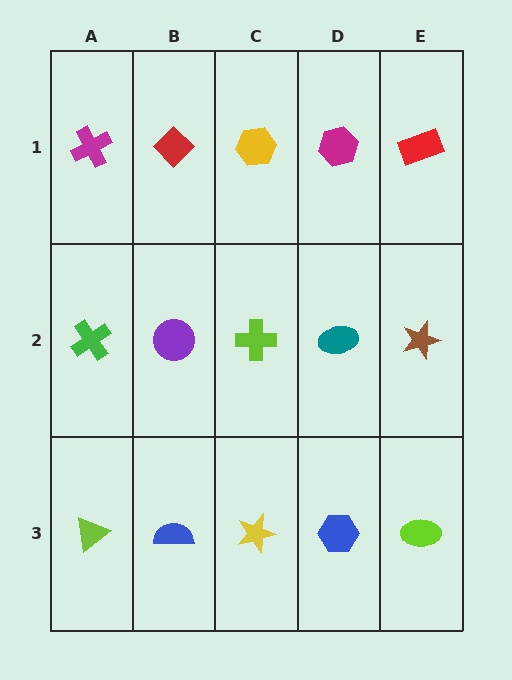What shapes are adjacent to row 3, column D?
A teal ellipse (row 2, column D), a yellow star (row 3, column C), a lime ellipse (row 3, column E).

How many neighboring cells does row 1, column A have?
2.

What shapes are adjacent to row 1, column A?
A green cross (row 2, column A), a red diamond (row 1, column B).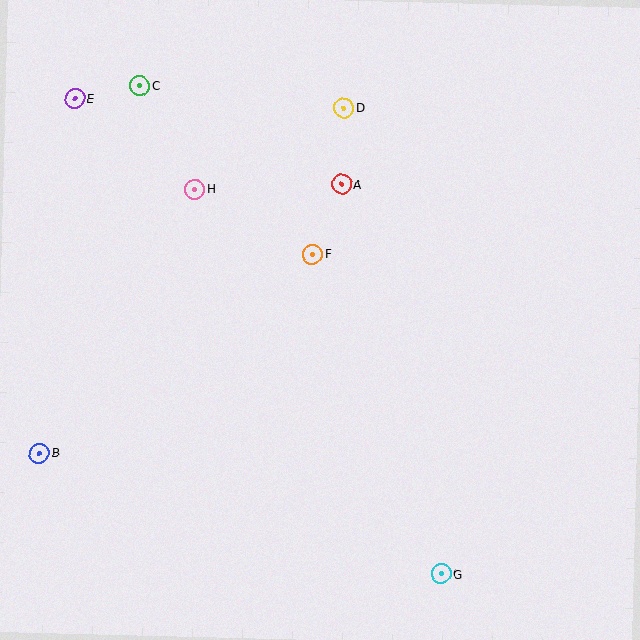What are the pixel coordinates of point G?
Point G is at (441, 574).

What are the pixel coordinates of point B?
Point B is at (39, 453).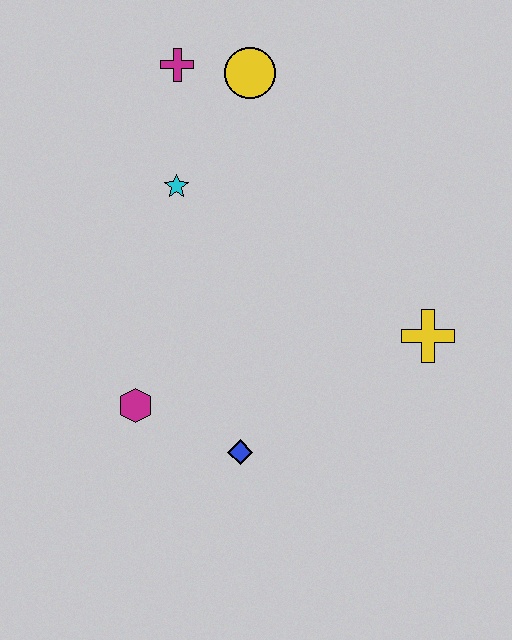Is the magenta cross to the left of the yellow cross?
Yes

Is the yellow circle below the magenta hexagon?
No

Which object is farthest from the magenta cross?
The blue diamond is farthest from the magenta cross.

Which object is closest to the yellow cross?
The blue diamond is closest to the yellow cross.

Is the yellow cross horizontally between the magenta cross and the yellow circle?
No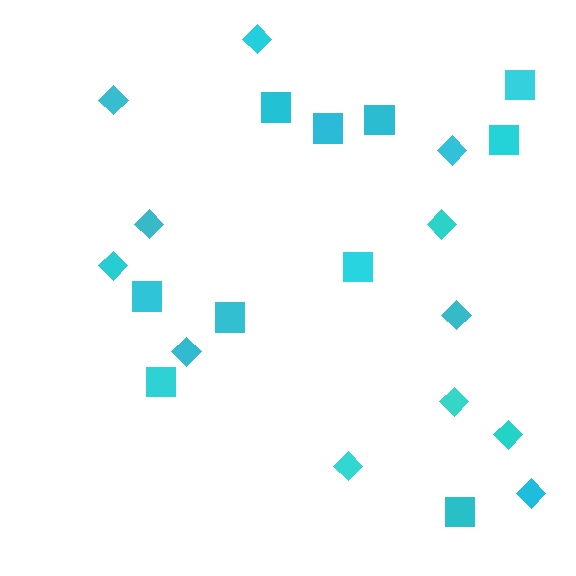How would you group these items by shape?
There are 2 groups: one group of diamonds (12) and one group of squares (10).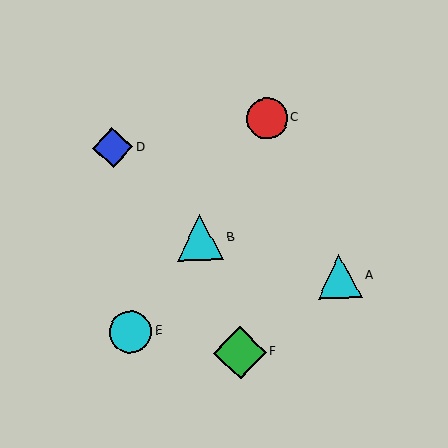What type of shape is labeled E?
Shape E is a cyan circle.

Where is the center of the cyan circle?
The center of the cyan circle is at (131, 332).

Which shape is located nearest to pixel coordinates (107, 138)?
The blue diamond (labeled D) at (113, 148) is nearest to that location.